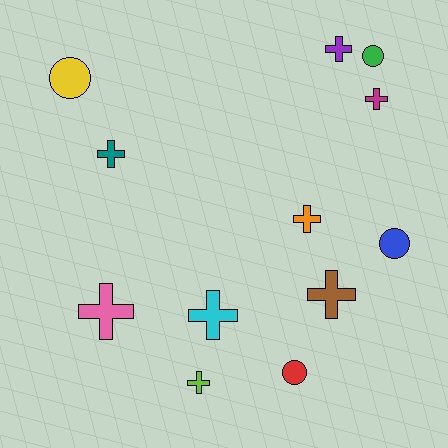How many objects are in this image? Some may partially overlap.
There are 12 objects.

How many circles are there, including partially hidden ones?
There are 4 circles.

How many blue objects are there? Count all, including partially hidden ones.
There is 1 blue object.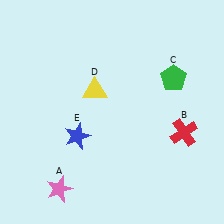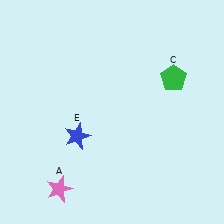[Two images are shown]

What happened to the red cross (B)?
The red cross (B) was removed in Image 2. It was in the bottom-right area of Image 1.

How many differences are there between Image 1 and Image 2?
There are 2 differences between the two images.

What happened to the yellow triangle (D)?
The yellow triangle (D) was removed in Image 2. It was in the top-left area of Image 1.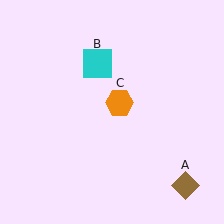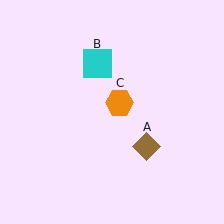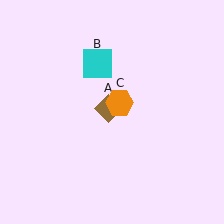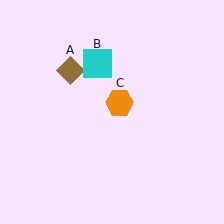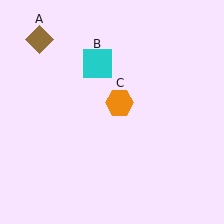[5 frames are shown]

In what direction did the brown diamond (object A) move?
The brown diamond (object A) moved up and to the left.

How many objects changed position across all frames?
1 object changed position: brown diamond (object A).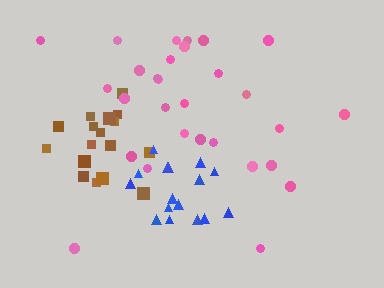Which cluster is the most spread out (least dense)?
Pink.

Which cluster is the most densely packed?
Brown.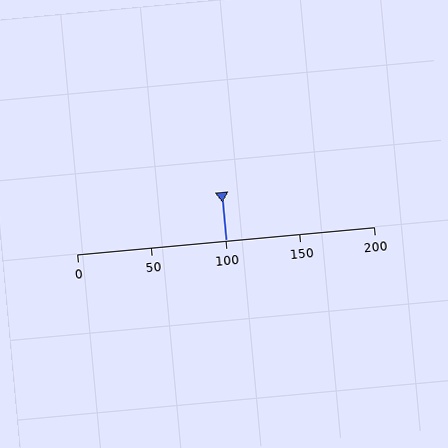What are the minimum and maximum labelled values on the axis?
The axis runs from 0 to 200.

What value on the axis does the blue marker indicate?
The marker indicates approximately 100.